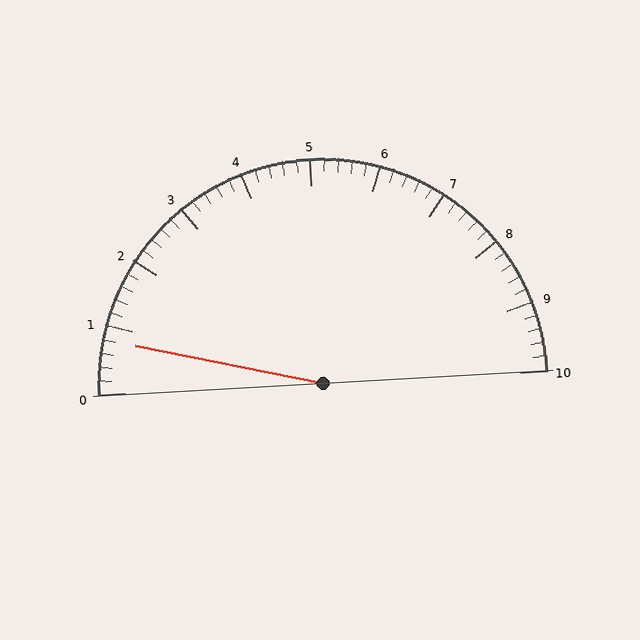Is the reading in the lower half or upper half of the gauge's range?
The reading is in the lower half of the range (0 to 10).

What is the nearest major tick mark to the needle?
The nearest major tick mark is 1.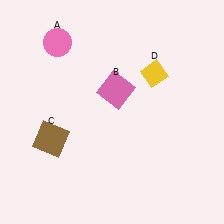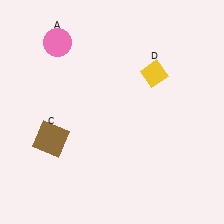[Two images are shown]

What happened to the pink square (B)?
The pink square (B) was removed in Image 2. It was in the top-right area of Image 1.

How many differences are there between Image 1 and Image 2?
There is 1 difference between the two images.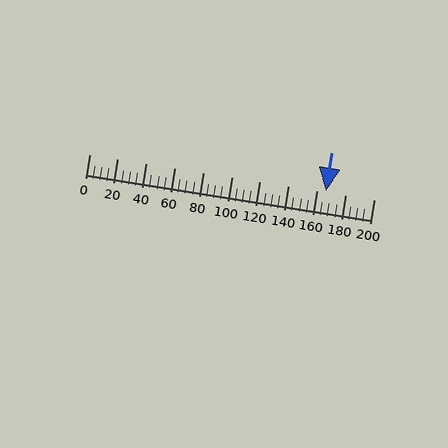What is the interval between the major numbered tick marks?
The major tick marks are spaced 20 units apart.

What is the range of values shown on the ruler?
The ruler shows values from 0 to 200.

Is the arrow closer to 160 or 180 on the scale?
The arrow is closer to 160.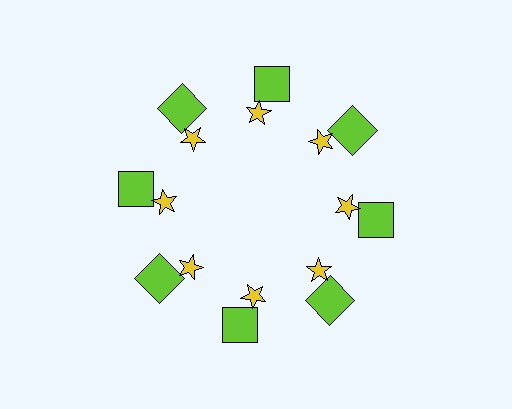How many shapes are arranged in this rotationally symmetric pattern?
There are 16 shapes, arranged in 8 groups of 2.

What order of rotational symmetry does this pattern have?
This pattern has 8-fold rotational symmetry.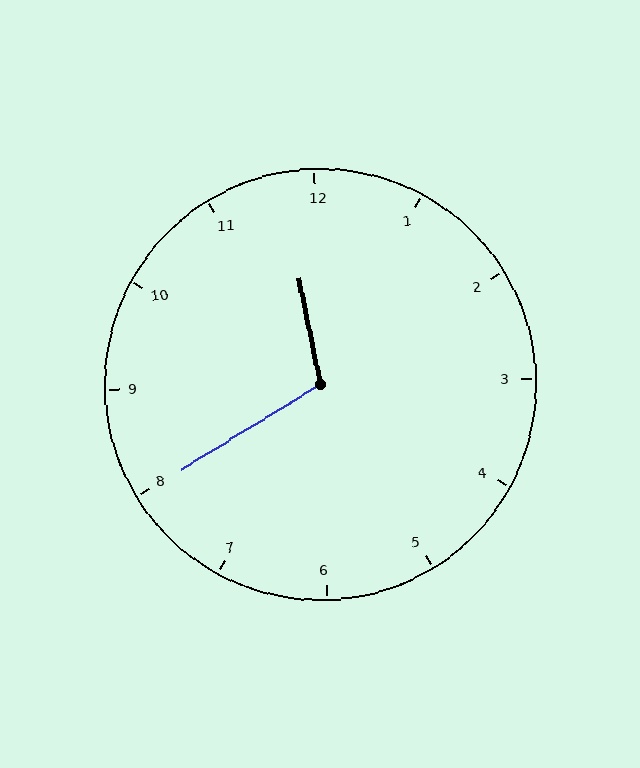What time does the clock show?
11:40.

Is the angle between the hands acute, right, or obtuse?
It is obtuse.